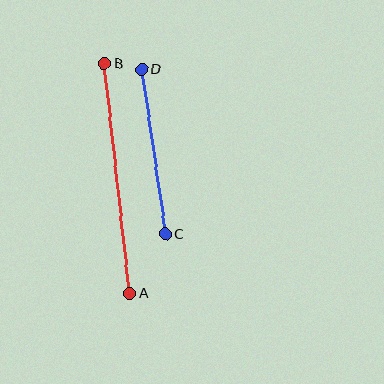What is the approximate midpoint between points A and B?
The midpoint is at approximately (117, 178) pixels.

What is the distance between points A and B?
The distance is approximately 231 pixels.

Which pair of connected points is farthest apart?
Points A and B are farthest apart.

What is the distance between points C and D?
The distance is approximately 166 pixels.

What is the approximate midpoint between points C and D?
The midpoint is at approximately (154, 152) pixels.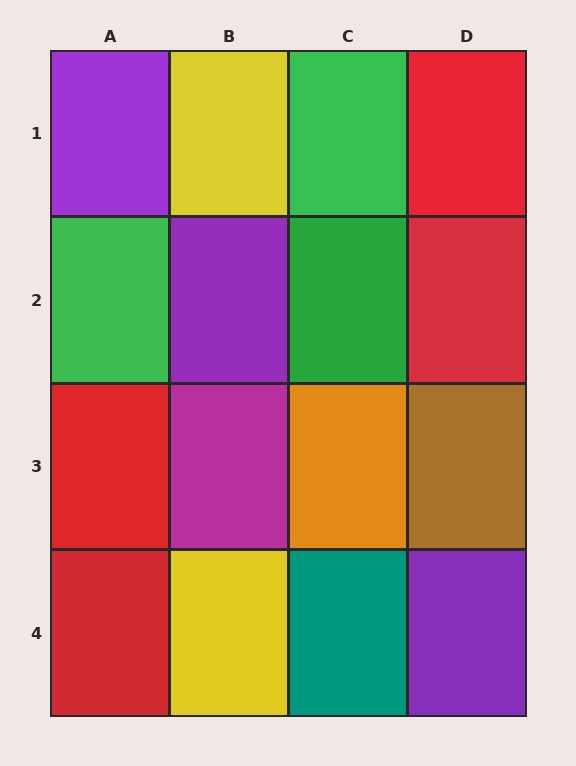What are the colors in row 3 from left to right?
Red, magenta, orange, brown.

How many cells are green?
3 cells are green.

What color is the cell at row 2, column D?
Red.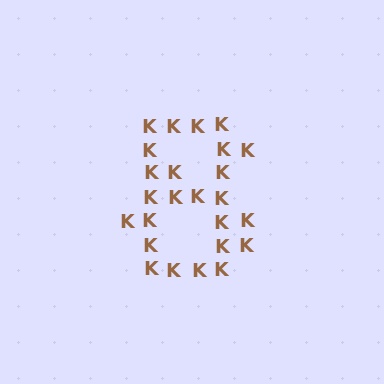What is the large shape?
The large shape is the digit 8.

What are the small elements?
The small elements are letter K's.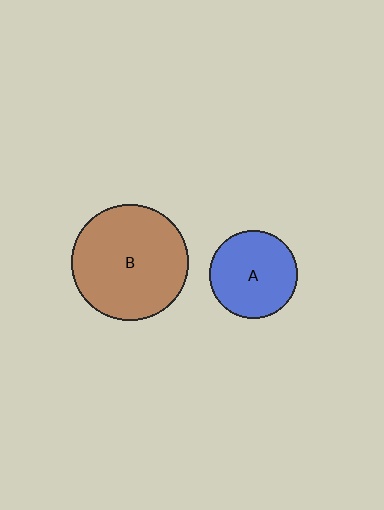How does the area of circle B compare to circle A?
Approximately 1.7 times.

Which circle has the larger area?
Circle B (brown).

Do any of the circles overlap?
No, none of the circles overlap.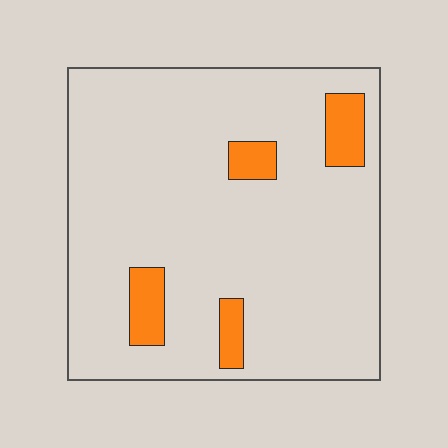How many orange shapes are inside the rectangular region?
4.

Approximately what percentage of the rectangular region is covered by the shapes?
Approximately 10%.